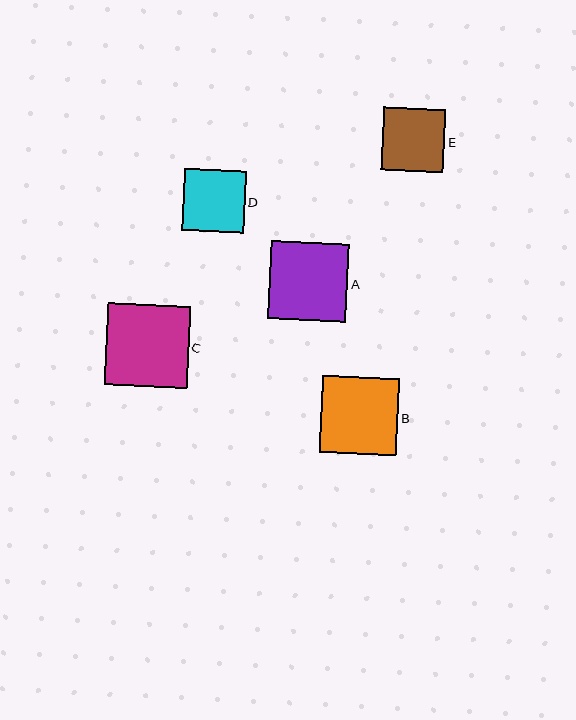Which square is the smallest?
Square D is the smallest with a size of approximately 61 pixels.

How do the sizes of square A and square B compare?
Square A and square B are approximately the same size.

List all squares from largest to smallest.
From largest to smallest: C, A, B, E, D.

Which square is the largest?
Square C is the largest with a size of approximately 83 pixels.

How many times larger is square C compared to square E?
Square C is approximately 1.3 times the size of square E.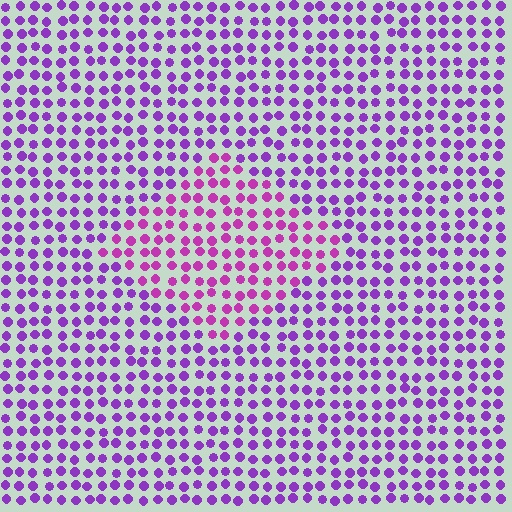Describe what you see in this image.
The image is filled with small purple elements in a uniform arrangement. A diamond-shaped region is visible where the elements are tinted to a slightly different hue, forming a subtle color boundary.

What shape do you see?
I see a diamond.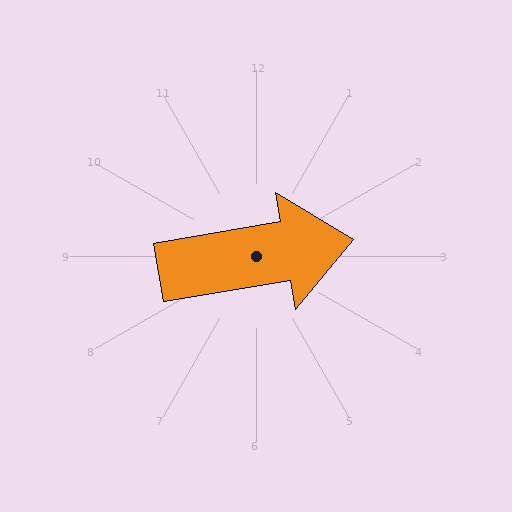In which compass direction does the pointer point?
East.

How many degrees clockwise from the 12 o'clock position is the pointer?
Approximately 80 degrees.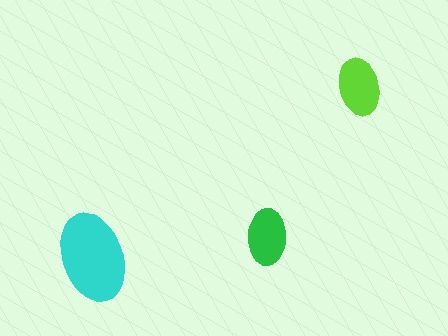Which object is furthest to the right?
The lime ellipse is rightmost.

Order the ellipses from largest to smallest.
the cyan one, the lime one, the green one.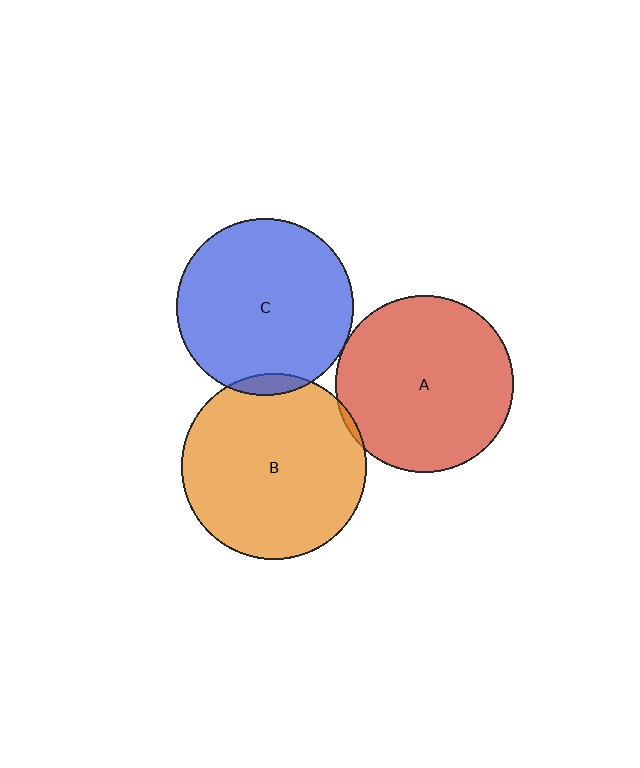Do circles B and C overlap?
Yes.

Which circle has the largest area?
Circle B (orange).